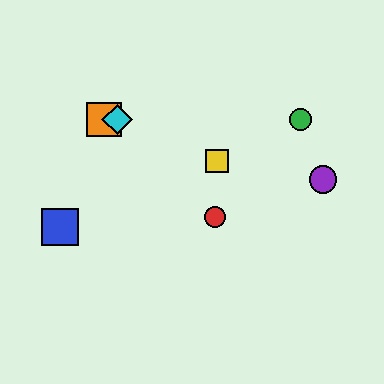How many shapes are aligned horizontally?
3 shapes (the green circle, the orange square, the cyan diamond) are aligned horizontally.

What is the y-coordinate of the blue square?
The blue square is at y≈227.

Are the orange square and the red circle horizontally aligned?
No, the orange square is at y≈119 and the red circle is at y≈217.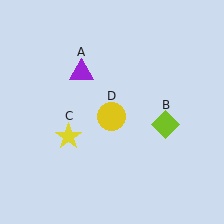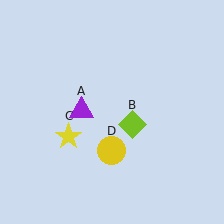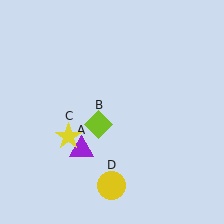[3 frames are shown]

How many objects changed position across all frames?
3 objects changed position: purple triangle (object A), lime diamond (object B), yellow circle (object D).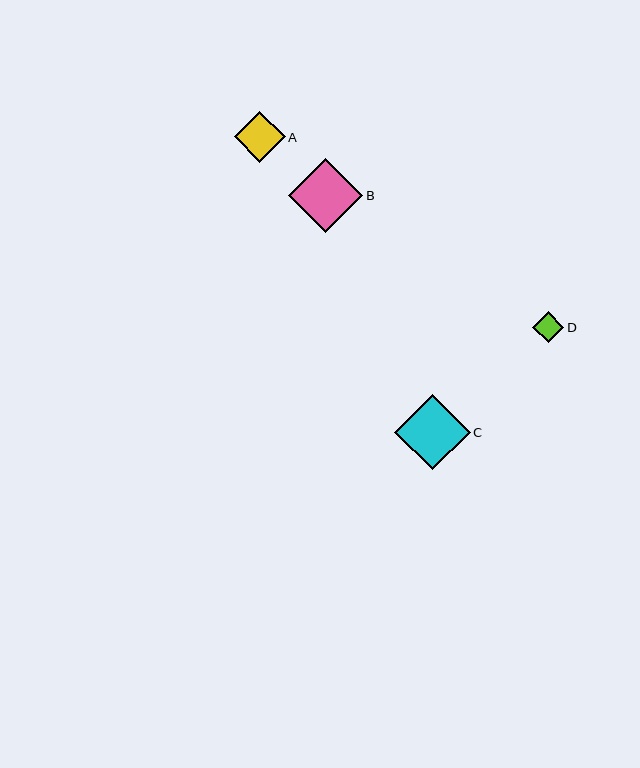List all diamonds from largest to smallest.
From largest to smallest: C, B, A, D.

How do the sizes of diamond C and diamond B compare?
Diamond C and diamond B are approximately the same size.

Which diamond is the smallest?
Diamond D is the smallest with a size of approximately 31 pixels.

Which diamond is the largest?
Diamond C is the largest with a size of approximately 75 pixels.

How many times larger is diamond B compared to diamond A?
Diamond B is approximately 1.5 times the size of diamond A.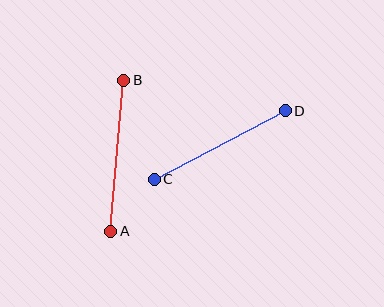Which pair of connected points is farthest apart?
Points A and B are farthest apart.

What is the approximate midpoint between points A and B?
The midpoint is at approximately (117, 156) pixels.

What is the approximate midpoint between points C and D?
The midpoint is at approximately (220, 145) pixels.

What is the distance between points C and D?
The distance is approximately 147 pixels.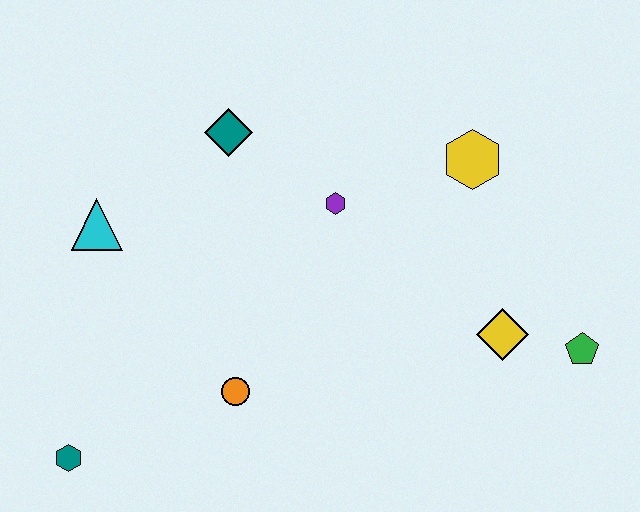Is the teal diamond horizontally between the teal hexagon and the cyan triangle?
No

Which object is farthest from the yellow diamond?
The teal hexagon is farthest from the yellow diamond.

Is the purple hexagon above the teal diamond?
No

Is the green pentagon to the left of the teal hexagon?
No